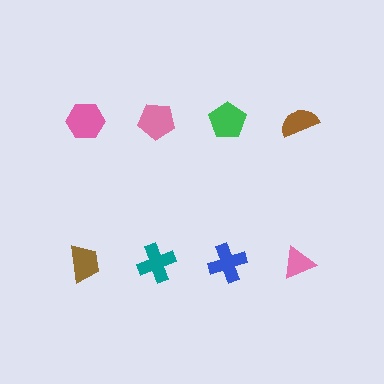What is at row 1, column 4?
A brown semicircle.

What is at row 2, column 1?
A brown trapezoid.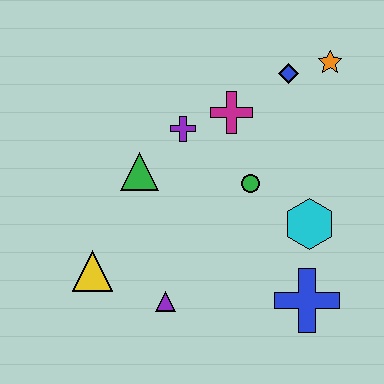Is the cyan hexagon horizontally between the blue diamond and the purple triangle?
No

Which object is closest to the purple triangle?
The yellow triangle is closest to the purple triangle.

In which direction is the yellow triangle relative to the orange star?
The yellow triangle is to the left of the orange star.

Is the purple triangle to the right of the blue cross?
No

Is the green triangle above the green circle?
Yes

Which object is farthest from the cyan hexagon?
The yellow triangle is farthest from the cyan hexagon.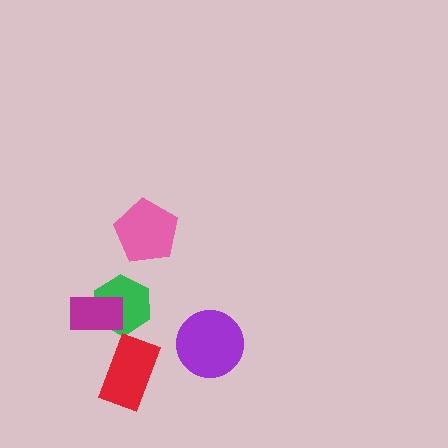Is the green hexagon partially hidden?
Yes, it is partially covered by another shape.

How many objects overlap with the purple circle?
0 objects overlap with the purple circle.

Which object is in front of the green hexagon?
The magenta rectangle is in front of the green hexagon.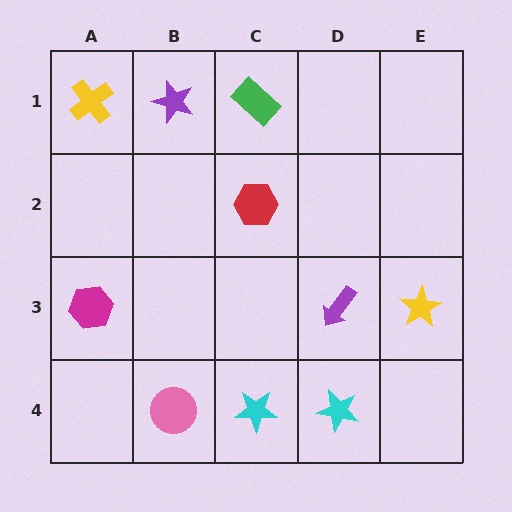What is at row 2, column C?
A red hexagon.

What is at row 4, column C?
A cyan star.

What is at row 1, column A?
A yellow cross.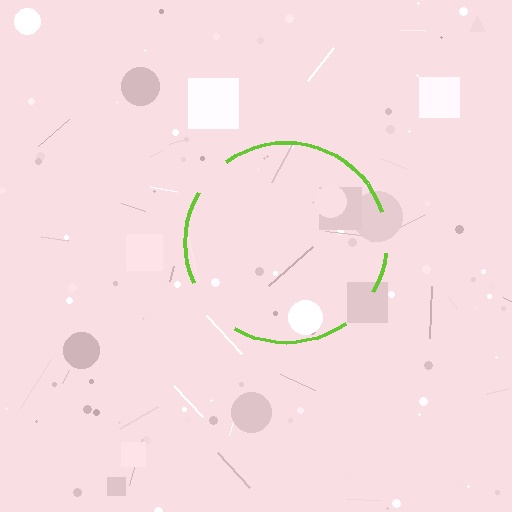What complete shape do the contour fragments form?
The contour fragments form a circle.